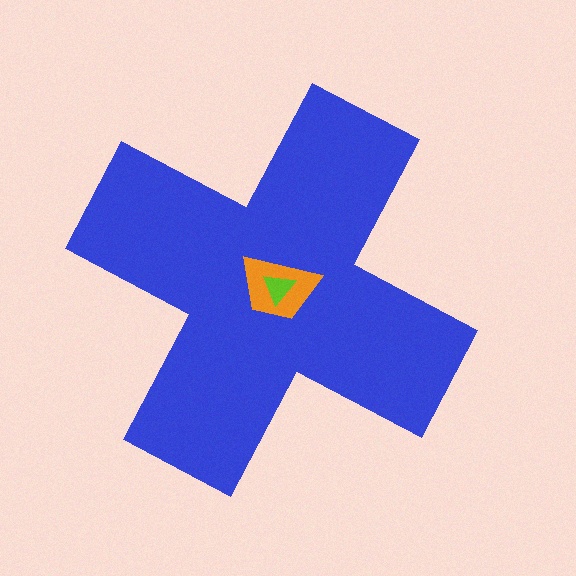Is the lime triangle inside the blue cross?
Yes.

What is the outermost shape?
The blue cross.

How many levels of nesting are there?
3.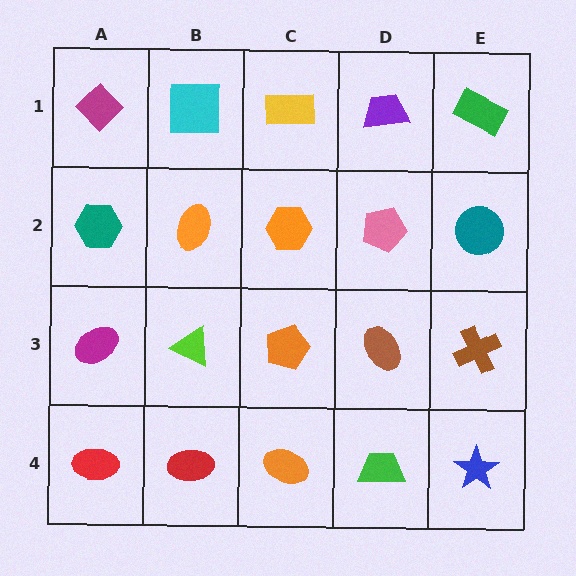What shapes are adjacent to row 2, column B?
A cyan square (row 1, column B), a lime triangle (row 3, column B), a teal hexagon (row 2, column A), an orange hexagon (row 2, column C).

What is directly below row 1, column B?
An orange ellipse.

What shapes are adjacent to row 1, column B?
An orange ellipse (row 2, column B), a magenta diamond (row 1, column A), a yellow rectangle (row 1, column C).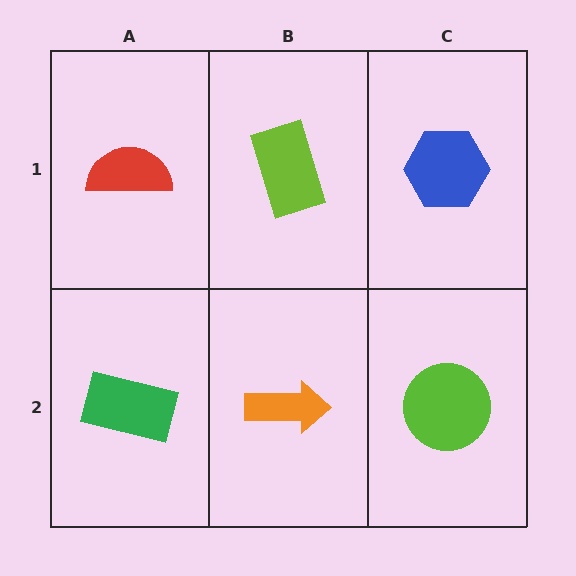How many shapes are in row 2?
3 shapes.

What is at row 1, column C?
A blue hexagon.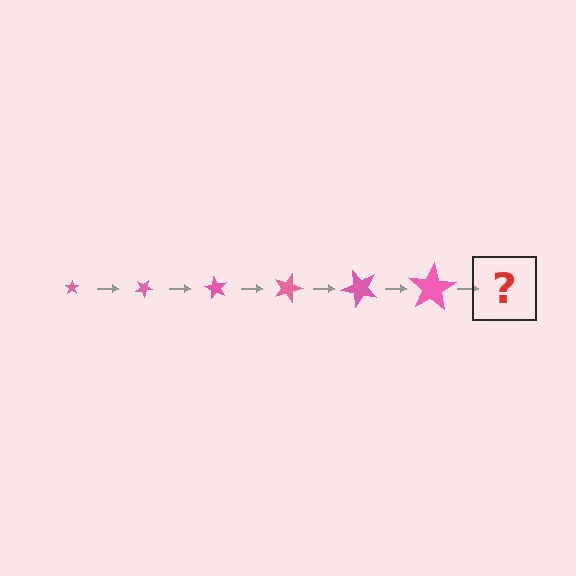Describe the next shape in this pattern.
It should be a star, larger than the previous one and rotated 180 degrees from the start.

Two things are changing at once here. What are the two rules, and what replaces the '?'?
The two rules are that the star grows larger each step and it rotates 30 degrees each step. The '?' should be a star, larger than the previous one and rotated 180 degrees from the start.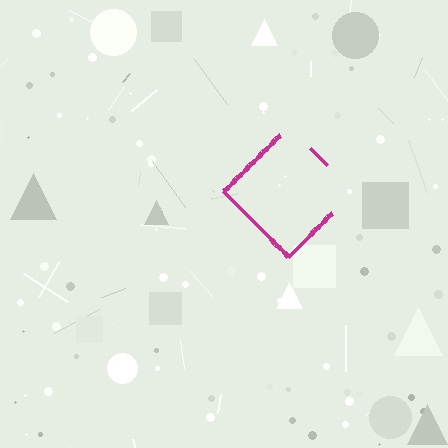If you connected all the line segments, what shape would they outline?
They would outline a diamond.